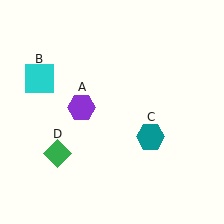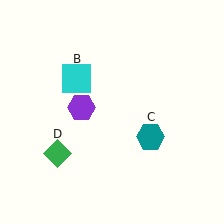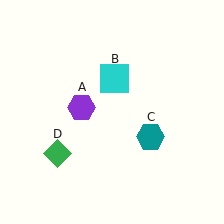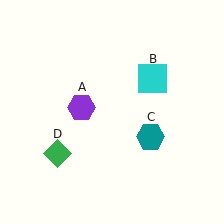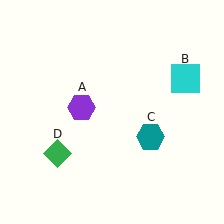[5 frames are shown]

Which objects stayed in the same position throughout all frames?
Purple hexagon (object A) and teal hexagon (object C) and green diamond (object D) remained stationary.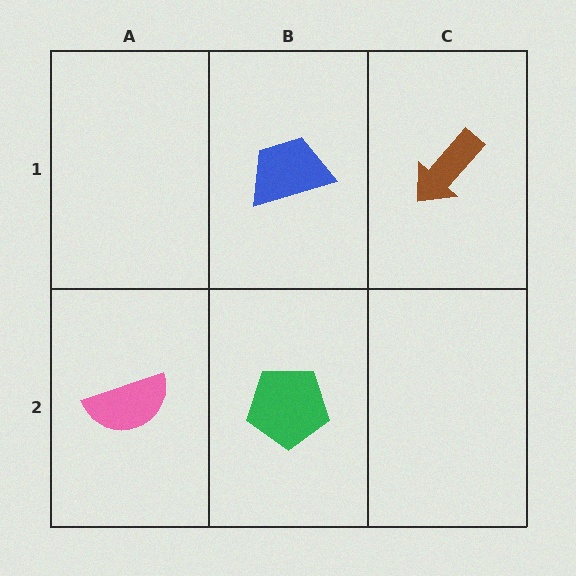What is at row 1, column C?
A brown arrow.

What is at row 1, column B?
A blue trapezoid.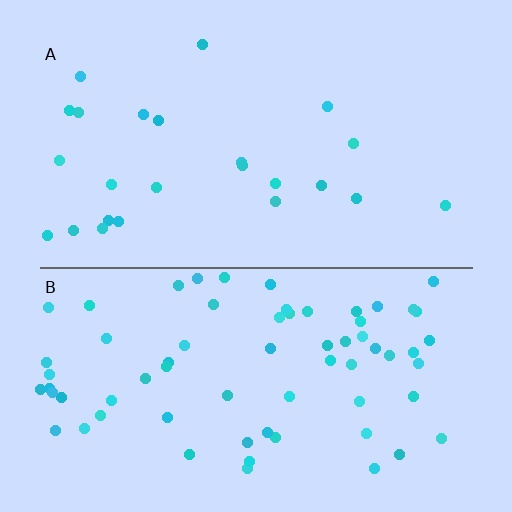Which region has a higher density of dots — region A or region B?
B (the bottom).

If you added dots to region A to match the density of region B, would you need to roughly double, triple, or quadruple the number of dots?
Approximately triple.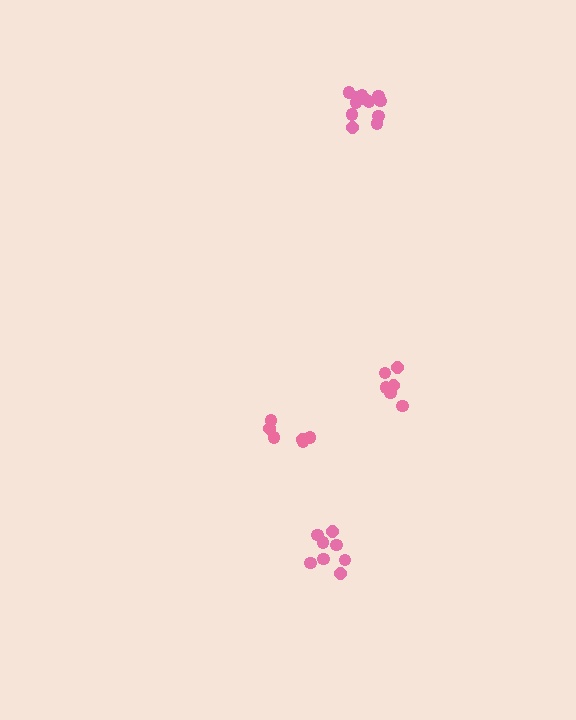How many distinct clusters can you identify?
There are 4 distinct clusters.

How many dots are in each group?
Group 1: 12 dots, Group 2: 6 dots, Group 3: 6 dots, Group 4: 8 dots (32 total).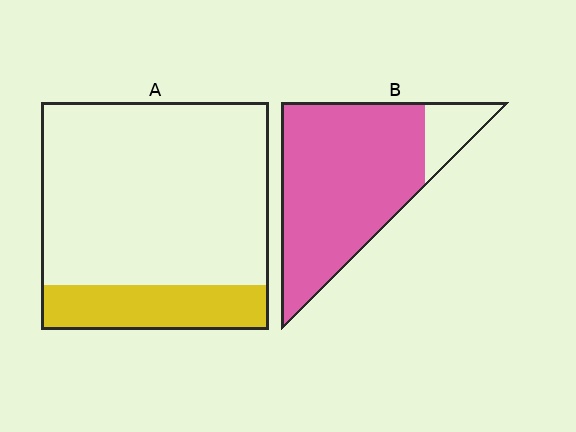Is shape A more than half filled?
No.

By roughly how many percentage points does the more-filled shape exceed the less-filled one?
By roughly 65 percentage points (B over A).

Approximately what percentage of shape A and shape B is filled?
A is approximately 20% and B is approximately 85%.